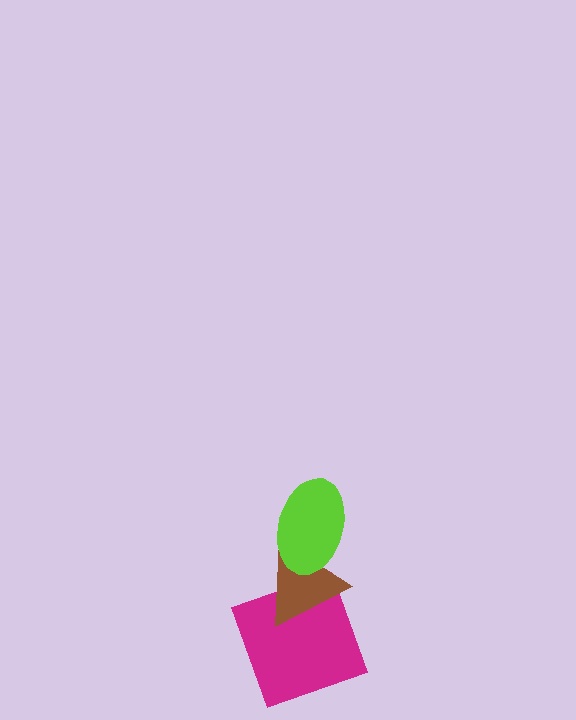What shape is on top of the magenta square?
The brown triangle is on top of the magenta square.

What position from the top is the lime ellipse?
The lime ellipse is 1st from the top.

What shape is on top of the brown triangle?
The lime ellipse is on top of the brown triangle.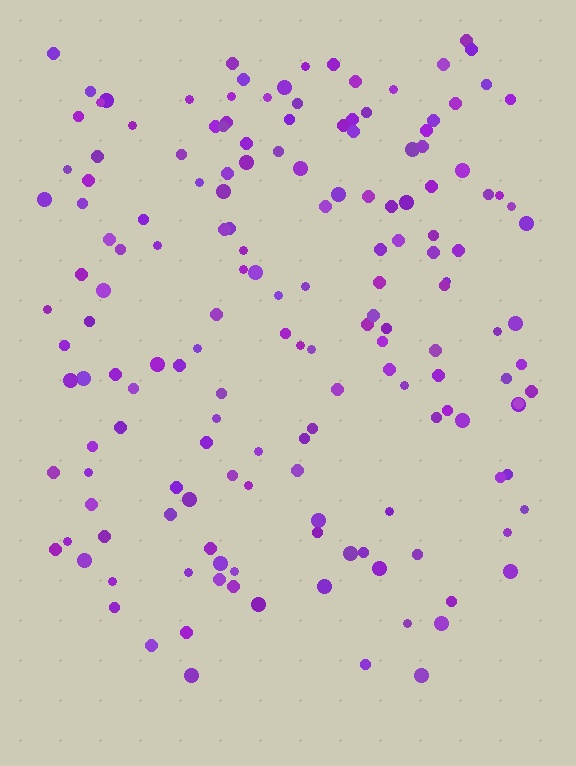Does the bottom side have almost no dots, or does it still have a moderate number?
Still a moderate number, just noticeably fewer than the top.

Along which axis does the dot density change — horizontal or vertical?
Vertical.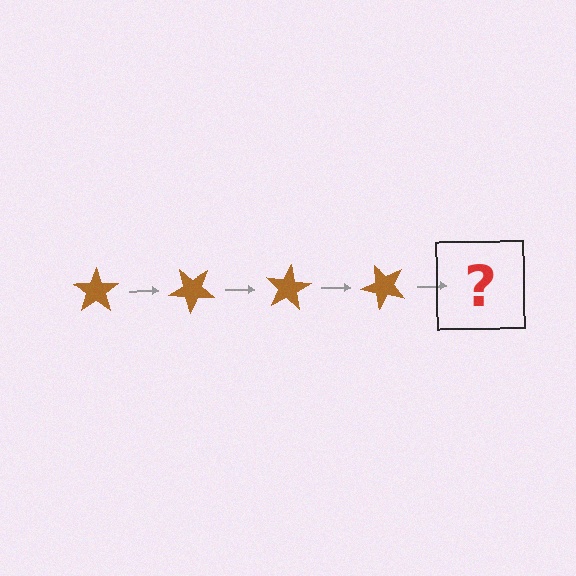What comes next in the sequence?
The next element should be a brown star rotated 160 degrees.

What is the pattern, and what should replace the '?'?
The pattern is that the star rotates 40 degrees each step. The '?' should be a brown star rotated 160 degrees.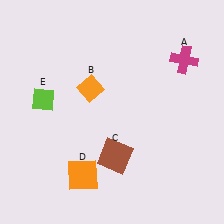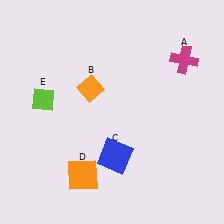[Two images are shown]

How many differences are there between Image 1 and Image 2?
There is 1 difference between the two images.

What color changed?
The square (C) changed from brown in Image 1 to blue in Image 2.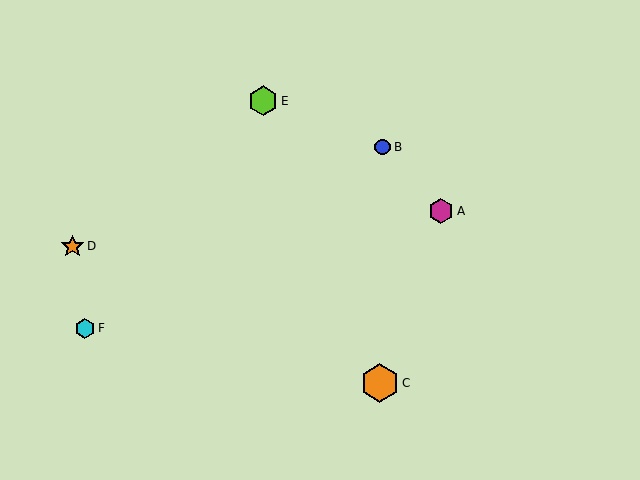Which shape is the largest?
The orange hexagon (labeled C) is the largest.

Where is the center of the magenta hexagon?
The center of the magenta hexagon is at (441, 211).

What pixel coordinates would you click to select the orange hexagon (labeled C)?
Click at (380, 383) to select the orange hexagon C.